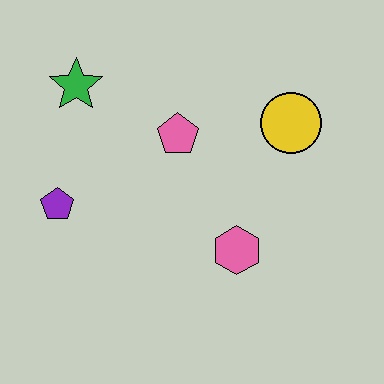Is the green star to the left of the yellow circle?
Yes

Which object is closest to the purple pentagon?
The green star is closest to the purple pentagon.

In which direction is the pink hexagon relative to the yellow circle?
The pink hexagon is below the yellow circle.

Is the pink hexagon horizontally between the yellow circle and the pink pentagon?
Yes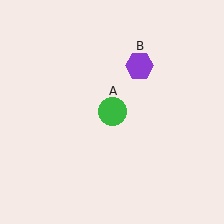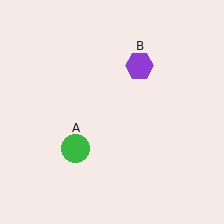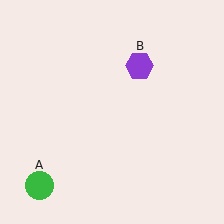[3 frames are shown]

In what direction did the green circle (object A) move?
The green circle (object A) moved down and to the left.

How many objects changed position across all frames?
1 object changed position: green circle (object A).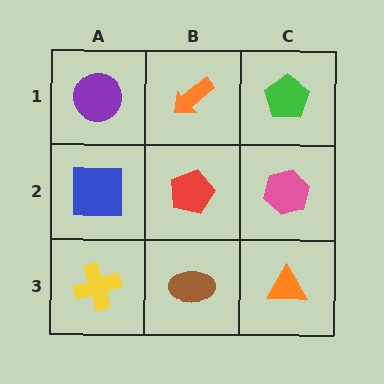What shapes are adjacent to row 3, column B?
A red pentagon (row 2, column B), a yellow cross (row 3, column A), an orange triangle (row 3, column C).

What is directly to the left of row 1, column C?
An orange arrow.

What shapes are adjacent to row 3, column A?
A blue square (row 2, column A), a brown ellipse (row 3, column B).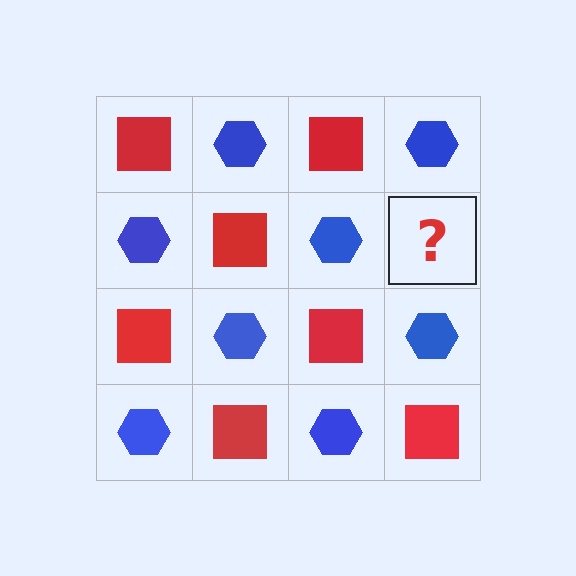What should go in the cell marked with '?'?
The missing cell should contain a red square.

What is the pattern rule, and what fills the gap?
The rule is that it alternates red square and blue hexagon in a checkerboard pattern. The gap should be filled with a red square.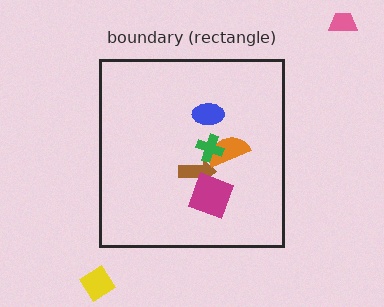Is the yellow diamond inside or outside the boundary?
Outside.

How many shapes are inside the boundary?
5 inside, 2 outside.